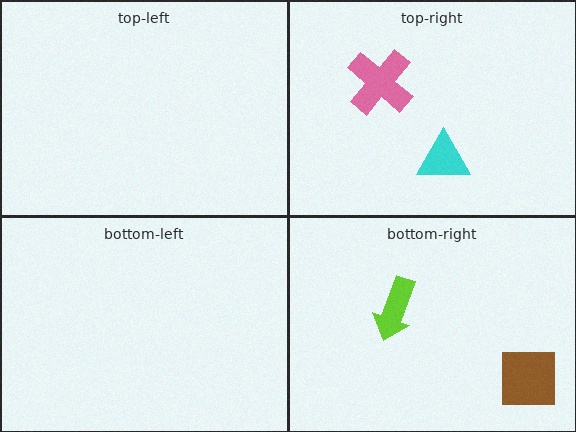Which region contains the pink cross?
The top-right region.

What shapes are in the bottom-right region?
The lime arrow, the brown square.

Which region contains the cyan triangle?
The top-right region.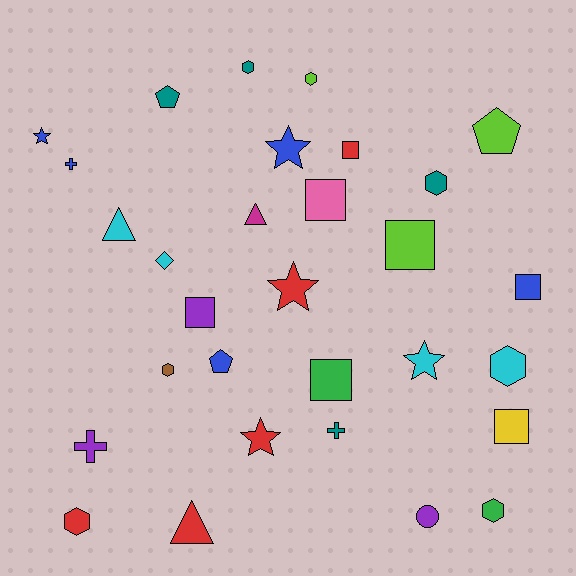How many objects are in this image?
There are 30 objects.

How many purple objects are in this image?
There are 3 purple objects.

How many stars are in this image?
There are 5 stars.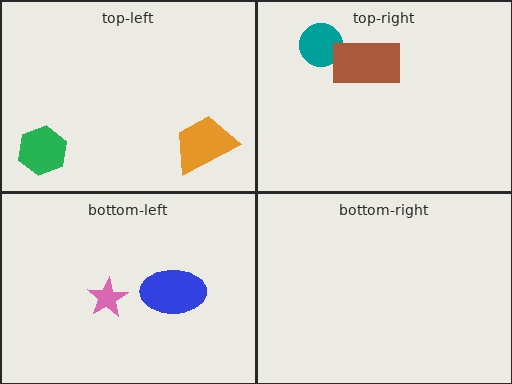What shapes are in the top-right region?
The teal circle, the brown rectangle.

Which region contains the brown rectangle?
The top-right region.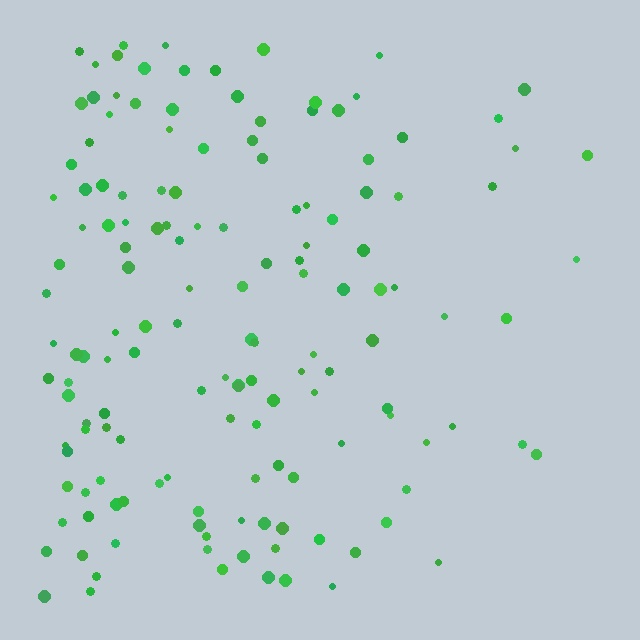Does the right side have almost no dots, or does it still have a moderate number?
Still a moderate number, just noticeably fewer than the left.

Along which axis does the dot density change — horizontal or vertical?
Horizontal.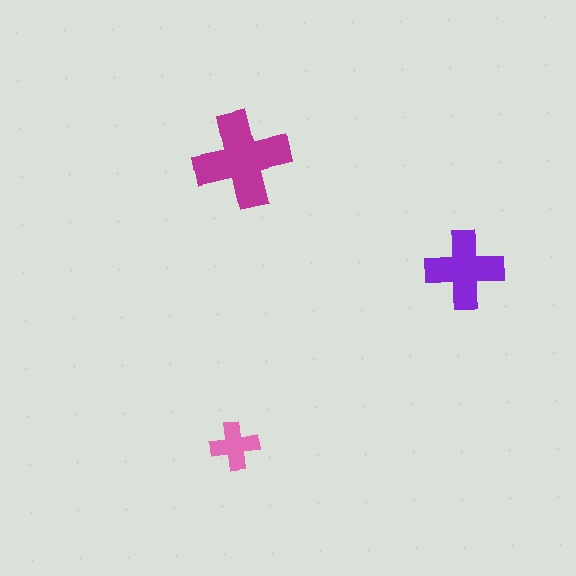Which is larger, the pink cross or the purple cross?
The purple one.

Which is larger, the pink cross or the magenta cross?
The magenta one.